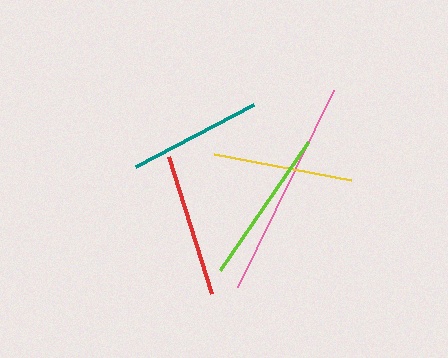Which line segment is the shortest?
The teal line is the shortest at approximately 133 pixels.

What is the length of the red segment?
The red segment is approximately 143 pixels long.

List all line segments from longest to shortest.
From longest to shortest: pink, lime, red, yellow, teal.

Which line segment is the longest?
The pink line is the longest at approximately 219 pixels.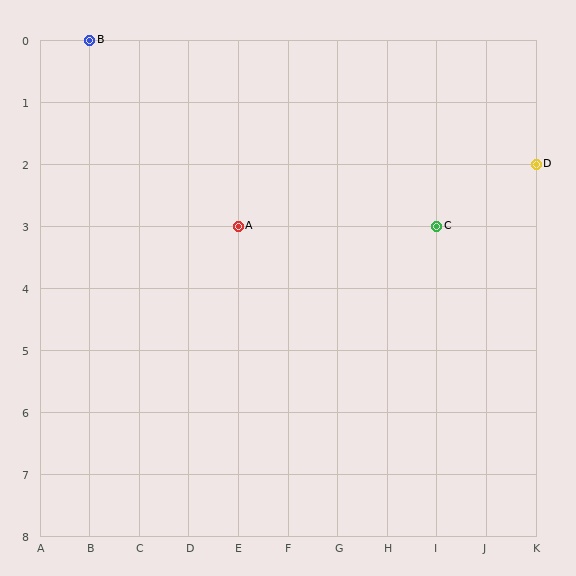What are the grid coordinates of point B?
Point B is at grid coordinates (B, 0).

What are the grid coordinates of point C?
Point C is at grid coordinates (I, 3).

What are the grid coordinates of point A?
Point A is at grid coordinates (E, 3).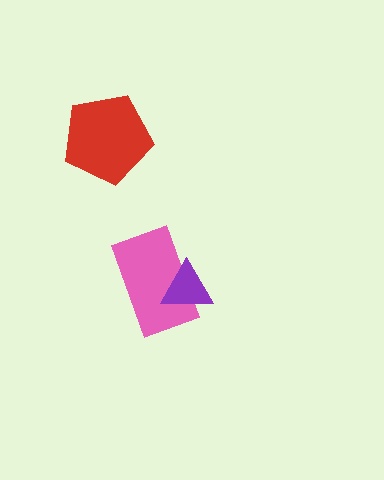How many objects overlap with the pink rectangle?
1 object overlaps with the pink rectangle.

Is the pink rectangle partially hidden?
Yes, it is partially covered by another shape.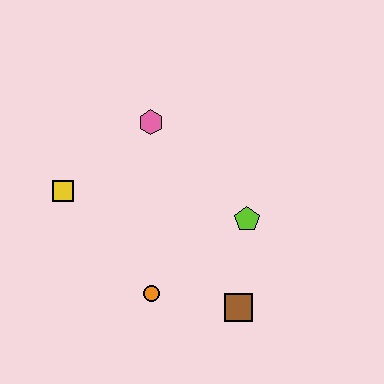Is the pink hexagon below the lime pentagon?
No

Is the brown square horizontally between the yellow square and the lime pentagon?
Yes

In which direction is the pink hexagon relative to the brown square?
The pink hexagon is above the brown square.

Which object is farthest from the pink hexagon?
The brown square is farthest from the pink hexagon.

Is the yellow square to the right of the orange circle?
No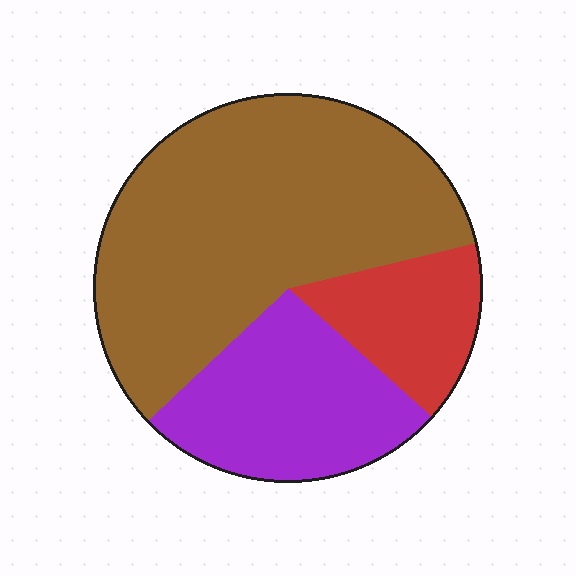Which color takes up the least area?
Red, at roughly 15%.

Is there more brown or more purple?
Brown.